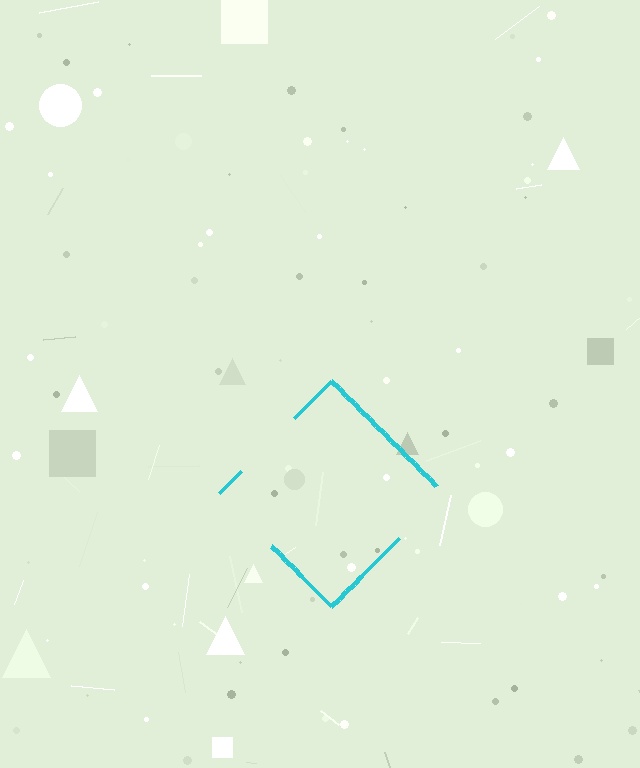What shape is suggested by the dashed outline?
The dashed outline suggests a diamond.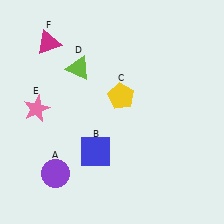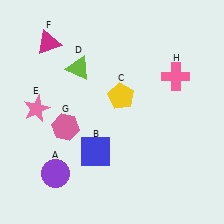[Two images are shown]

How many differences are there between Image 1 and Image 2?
There are 2 differences between the two images.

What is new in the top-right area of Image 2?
A pink cross (H) was added in the top-right area of Image 2.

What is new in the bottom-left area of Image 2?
A pink hexagon (G) was added in the bottom-left area of Image 2.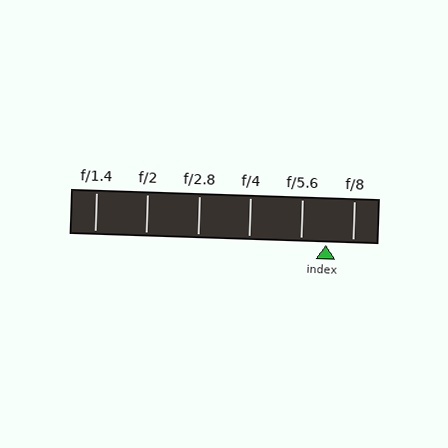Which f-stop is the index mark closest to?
The index mark is closest to f/5.6.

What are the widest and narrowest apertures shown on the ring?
The widest aperture shown is f/1.4 and the narrowest is f/8.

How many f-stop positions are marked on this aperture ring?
There are 6 f-stop positions marked.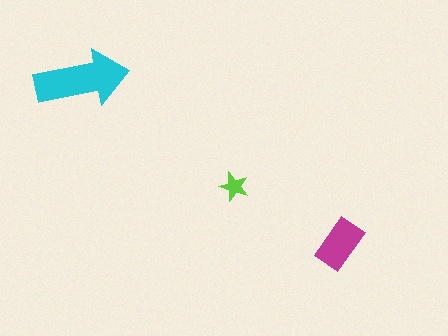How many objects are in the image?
There are 3 objects in the image.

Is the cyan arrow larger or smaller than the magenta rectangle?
Larger.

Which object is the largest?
The cyan arrow.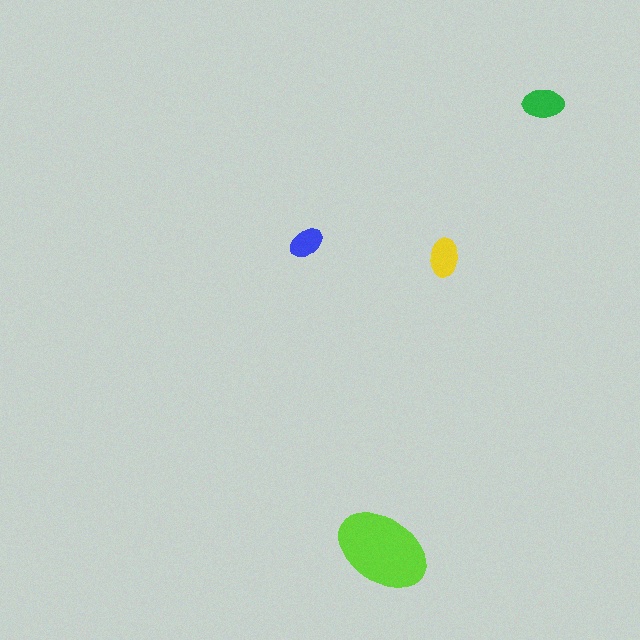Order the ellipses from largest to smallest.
the lime one, the green one, the yellow one, the blue one.